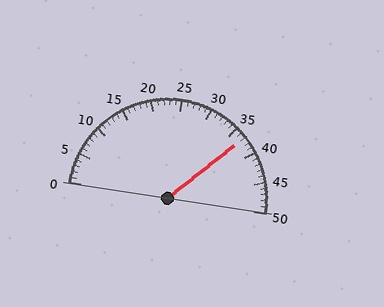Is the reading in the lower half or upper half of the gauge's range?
The reading is in the upper half of the range (0 to 50).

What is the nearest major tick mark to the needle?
The nearest major tick mark is 35.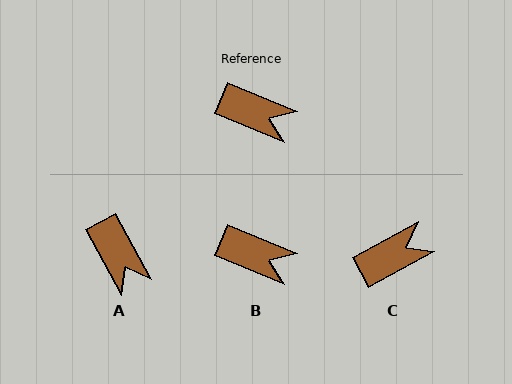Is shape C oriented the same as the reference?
No, it is off by about 51 degrees.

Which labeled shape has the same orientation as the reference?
B.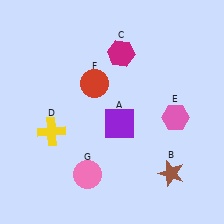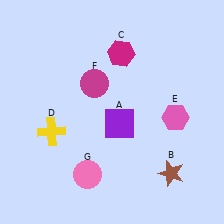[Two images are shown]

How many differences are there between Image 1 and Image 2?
There is 1 difference between the two images.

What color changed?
The circle (F) changed from red in Image 1 to magenta in Image 2.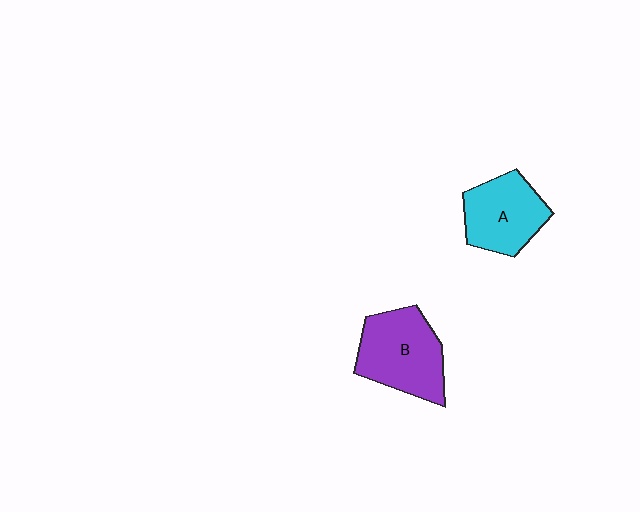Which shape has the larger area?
Shape B (purple).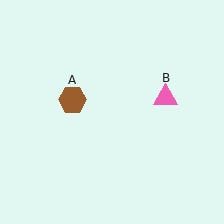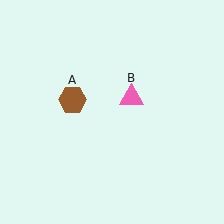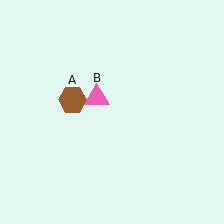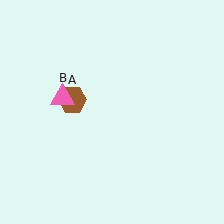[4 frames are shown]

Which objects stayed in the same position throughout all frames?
Brown hexagon (object A) remained stationary.